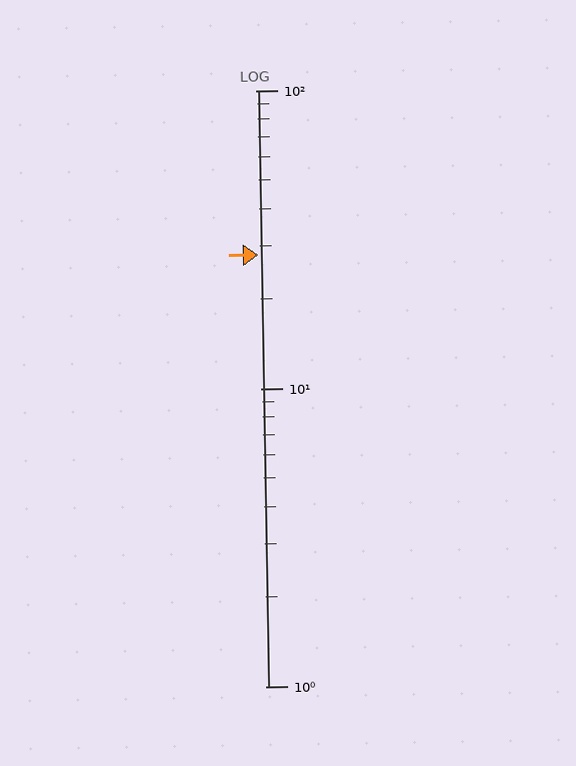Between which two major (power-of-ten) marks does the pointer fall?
The pointer is between 10 and 100.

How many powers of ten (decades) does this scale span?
The scale spans 2 decades, from 1 to 100.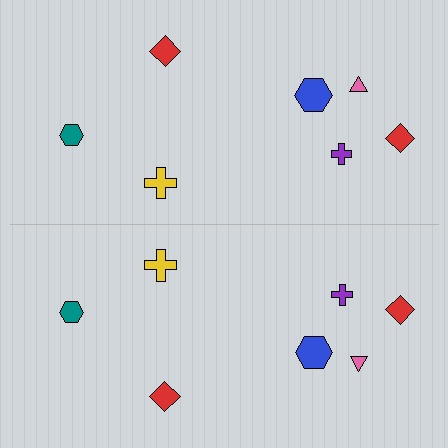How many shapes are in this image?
There are 14 shapes in this image.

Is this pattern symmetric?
Yes, this pattern has bilateral (reflection) symmetry.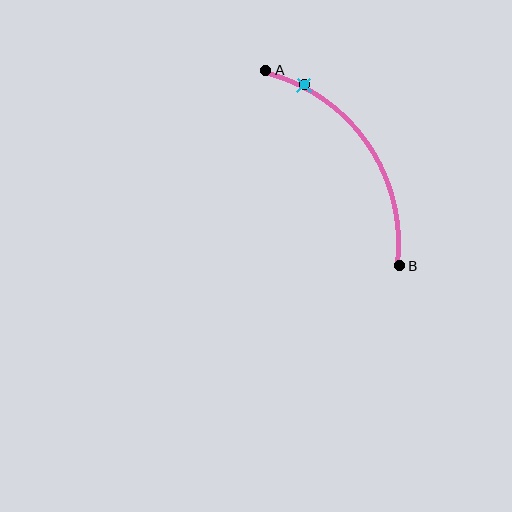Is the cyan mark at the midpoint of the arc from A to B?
No. The cyan mark lies on the arc but is closer to endpoint A. The arc midpoint would be at the point on the curve equidistant along the arc from both A and B.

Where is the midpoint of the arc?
The arc midpoint is the point on the curve farthest from the straight line joining A and B. It sits above and to the right of that line.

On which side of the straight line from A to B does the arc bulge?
The arc bulges above and to the right of the straight line connecting A and B.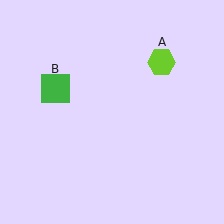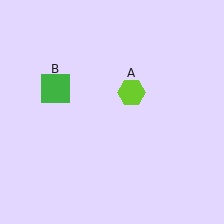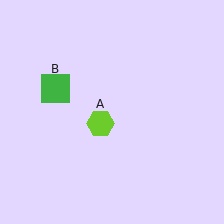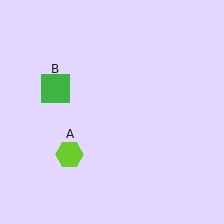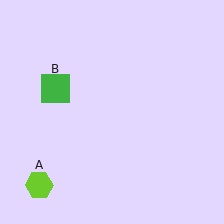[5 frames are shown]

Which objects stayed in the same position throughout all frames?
Green square (object B) remained stationary.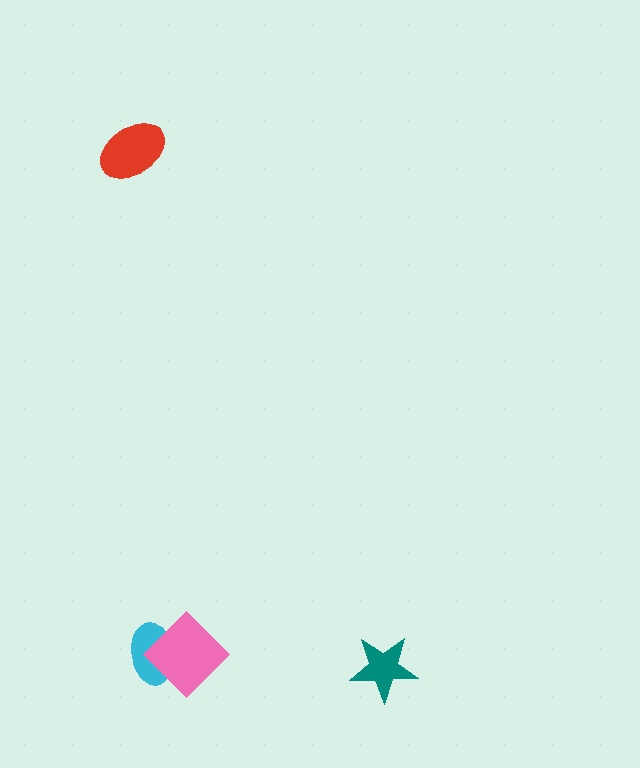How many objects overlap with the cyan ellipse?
1 object overlaps with the cyan ellipse.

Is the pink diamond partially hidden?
No, no other shape covers it.